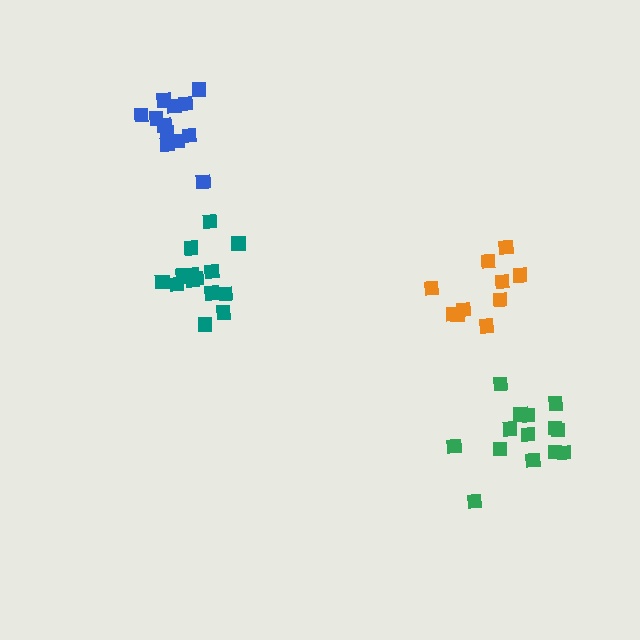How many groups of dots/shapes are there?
There are 4 groups.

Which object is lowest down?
The green cluster is bottommost.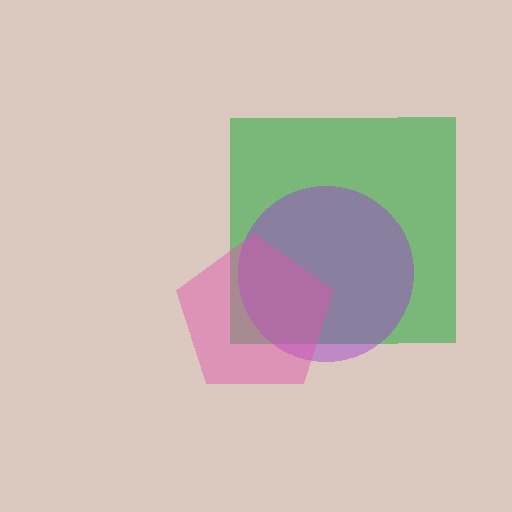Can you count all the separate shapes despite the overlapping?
Yes, there are 3 separate shapes.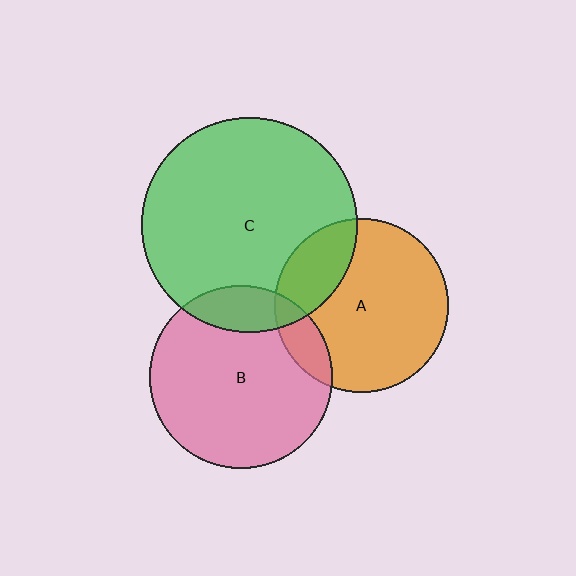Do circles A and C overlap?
Yes.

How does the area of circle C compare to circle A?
Approximately 1.5 times.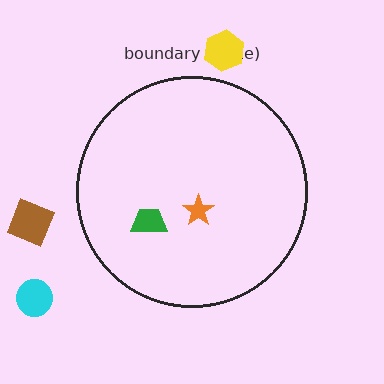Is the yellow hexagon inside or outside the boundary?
Outside.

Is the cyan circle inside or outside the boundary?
Outside.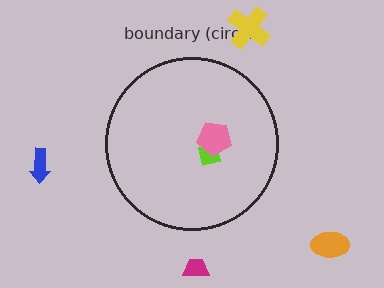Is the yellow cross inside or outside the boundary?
Outside.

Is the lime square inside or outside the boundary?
Inside.